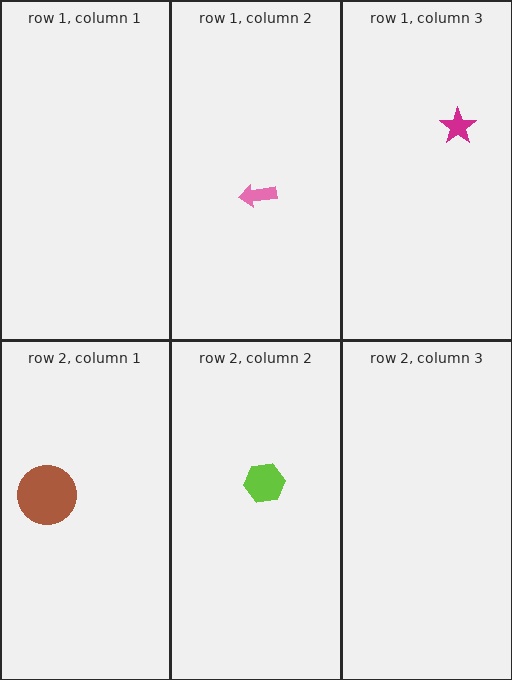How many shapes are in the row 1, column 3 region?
1.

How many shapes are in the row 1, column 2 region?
1.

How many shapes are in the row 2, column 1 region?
1.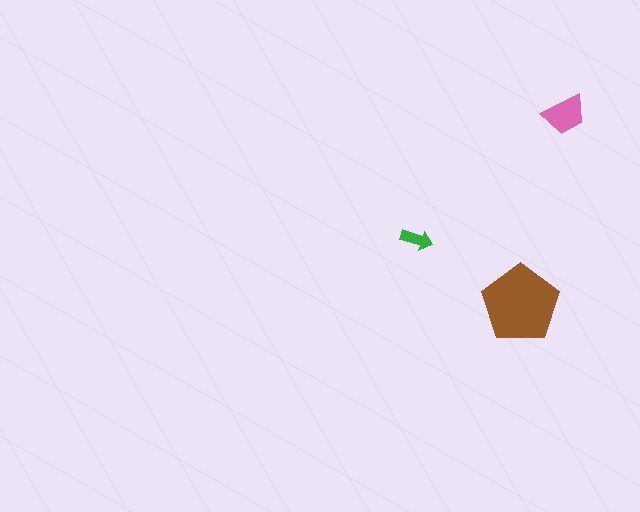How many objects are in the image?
There are 3 objects in the image.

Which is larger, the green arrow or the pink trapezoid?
The pink trapezoid.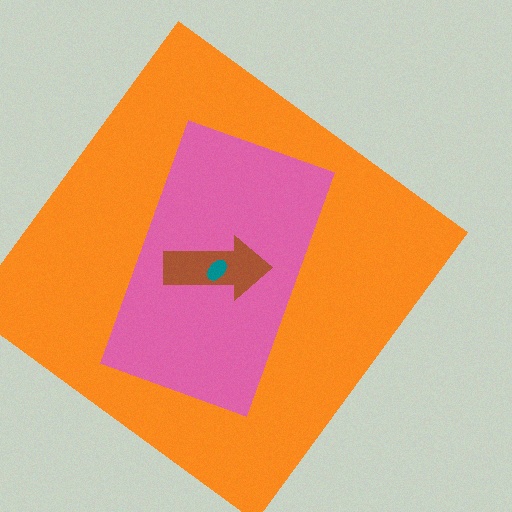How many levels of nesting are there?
4.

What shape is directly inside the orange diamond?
The pink rectangle.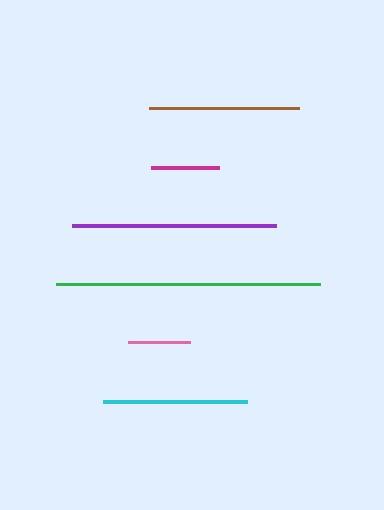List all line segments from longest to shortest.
From longest to shortest: green, purple, brown, cyan, magenta, pink.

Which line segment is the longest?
The green line is the longest at approximately 264 pixels.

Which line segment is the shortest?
The pink line is the shortest at approximately 62 pixels.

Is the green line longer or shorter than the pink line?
The green line is longer than the pink line.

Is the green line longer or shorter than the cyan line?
The green line is longer than the cyan line.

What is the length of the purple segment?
The purple segment is approximately 204 pixels long.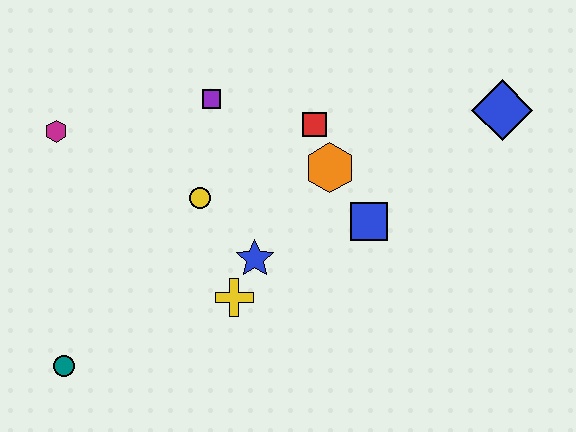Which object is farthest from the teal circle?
The blue diamond is farthest from the teal circle.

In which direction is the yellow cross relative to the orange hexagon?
The yellow cross is below the orange hexagon.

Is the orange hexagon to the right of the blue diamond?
No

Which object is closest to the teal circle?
The yellow cross is closest to the teal circle.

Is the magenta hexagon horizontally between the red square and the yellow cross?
No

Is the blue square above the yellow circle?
No